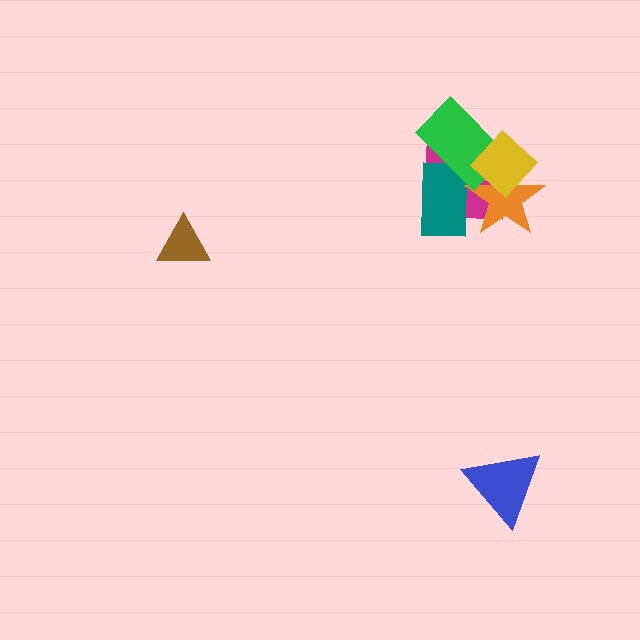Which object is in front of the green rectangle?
The yellow diamond is in front of the green rectangle.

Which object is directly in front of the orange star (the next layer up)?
The green rectangle is directly in front of the orange star.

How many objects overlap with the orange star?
4 objects overlap with the orange star.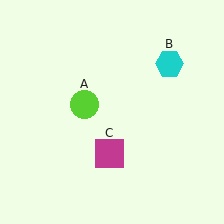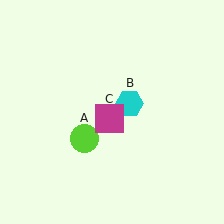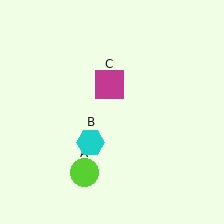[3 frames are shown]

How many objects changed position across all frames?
3 objects changed position: lime circle (object A), cyan hexagon (object B), magenta square (object C).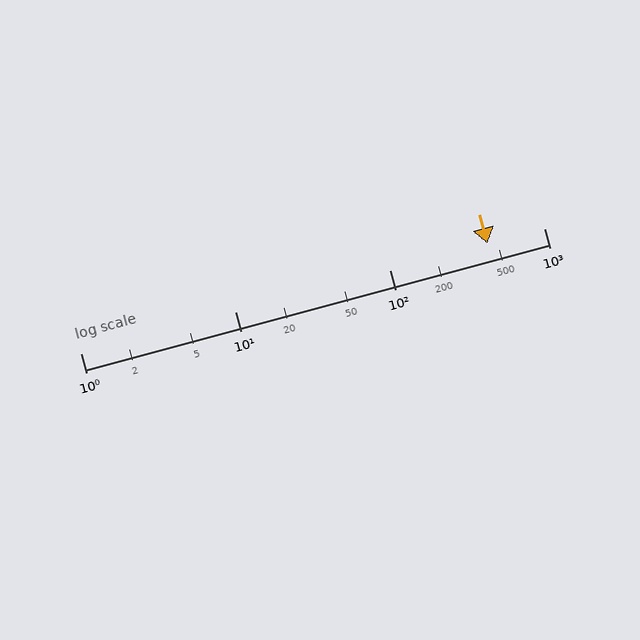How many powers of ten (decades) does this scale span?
The scale spans 3 decades, from 1 to 1000.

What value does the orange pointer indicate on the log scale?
The pointer indicates approximately 430.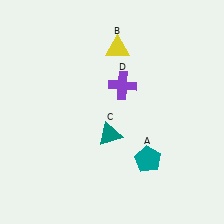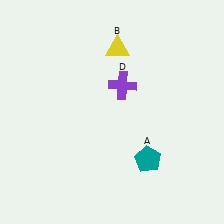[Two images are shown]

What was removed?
The teal triangle (C) was removed in Image 2.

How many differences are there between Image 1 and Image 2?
There is 1 difference between the two images.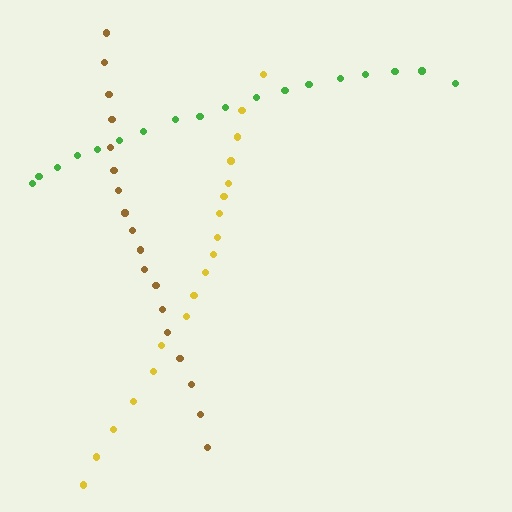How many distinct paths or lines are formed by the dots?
There are 3 distinct paths.